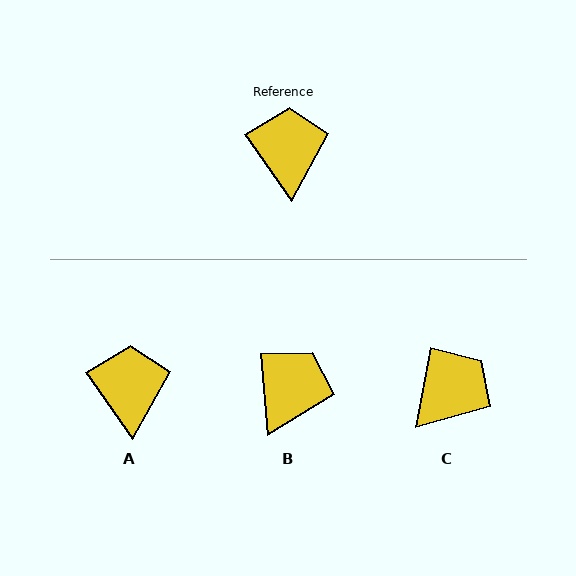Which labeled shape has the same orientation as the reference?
A.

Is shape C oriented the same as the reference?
No, it is off by about 45 degrees.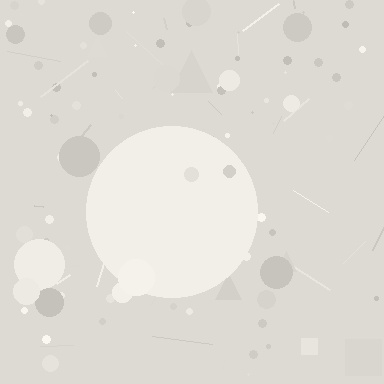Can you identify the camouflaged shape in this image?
The camouflaged shape is a circle.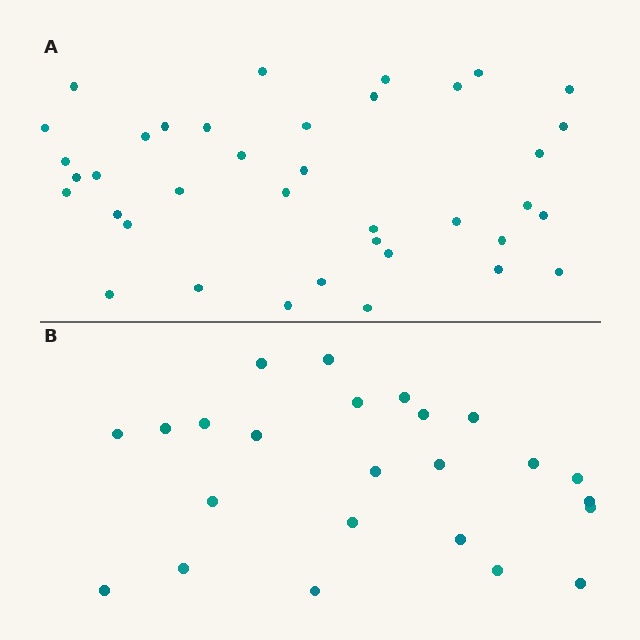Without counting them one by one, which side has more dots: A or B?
Region A (the top region) has more dots.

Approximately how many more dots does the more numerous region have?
Region A has approximately 15 more dots than region B.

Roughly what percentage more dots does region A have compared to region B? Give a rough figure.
About 60% more.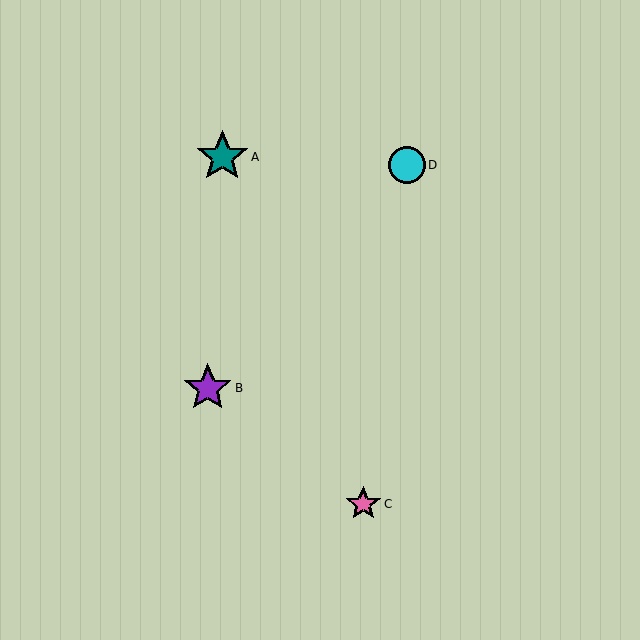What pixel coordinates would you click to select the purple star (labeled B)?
Click at (208, 388) to select the purple star B.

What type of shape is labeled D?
Shape D is a cyan circle.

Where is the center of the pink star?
The center of the pink star is at (363, 504).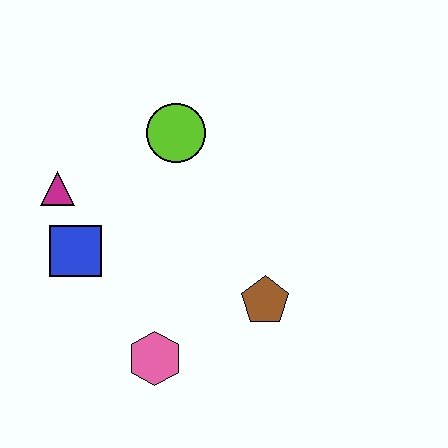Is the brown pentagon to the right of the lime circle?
Yes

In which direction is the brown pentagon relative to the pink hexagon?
The brown pentagon is to the right of the pink hexagon.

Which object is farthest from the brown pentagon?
The magenta triangle is farthest from the brown pentagon.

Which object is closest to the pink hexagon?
The brown pentagon is closest to the pink hexagon.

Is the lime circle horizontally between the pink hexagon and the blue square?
No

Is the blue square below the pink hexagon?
No